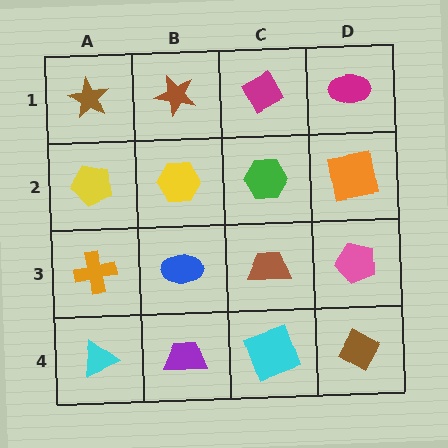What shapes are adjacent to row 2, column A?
A brown star (row 1, column A), an orange cross (row 3, column A), a yellow hexagon (row 2, column B).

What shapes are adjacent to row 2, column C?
A magenta diamond (row 1, column C), a brown trapezoid (row 3, column C), a yellow hexagon (row 2, column B), an orange square (row 2, column D).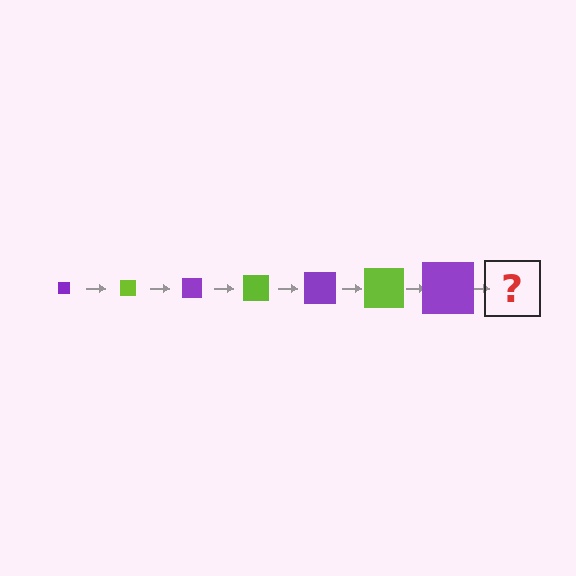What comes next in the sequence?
The next element should be a lime square, larger than the previous one.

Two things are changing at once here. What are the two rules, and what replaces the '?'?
The two rules are that the square grows larger each step and the color cycles through purple and lime. The '?' should be a lime square, larger than the previous one.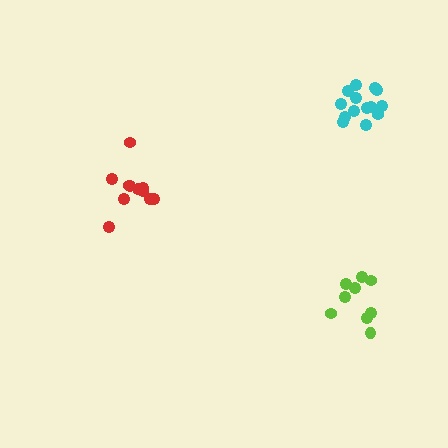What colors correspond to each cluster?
The clusters are colored: lime, cyan, red.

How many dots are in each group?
Group 1: 9 dots, Group 2: 14 dots, Group 3: 11 dots (34 total).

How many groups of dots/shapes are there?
There are 3 groups.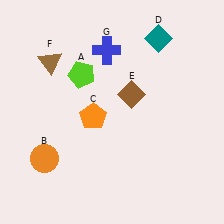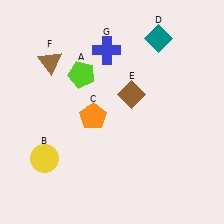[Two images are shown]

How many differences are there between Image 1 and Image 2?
There is 1 difference between the two images.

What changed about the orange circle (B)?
In Image 1, B is orange. In Image 2, it changed to yellow.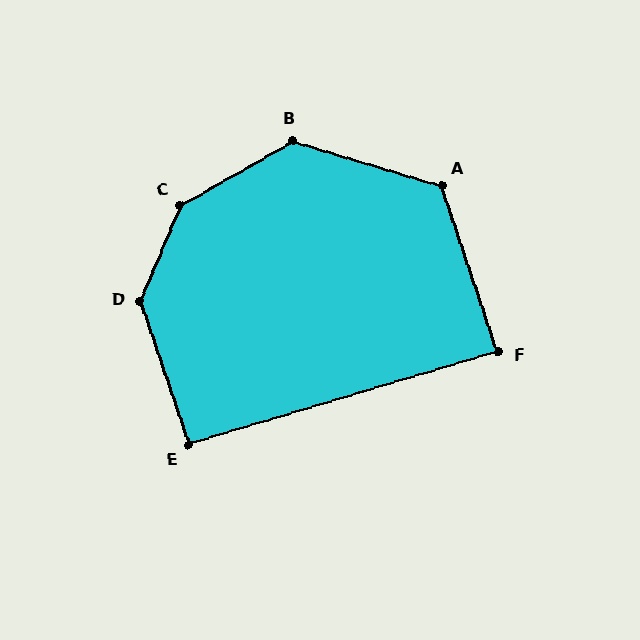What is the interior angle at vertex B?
Approximately 134 degrees (obtuse).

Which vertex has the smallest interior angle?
F, at approximately 88 degrees.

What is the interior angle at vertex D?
Approximately 139 degrees (obtuse).